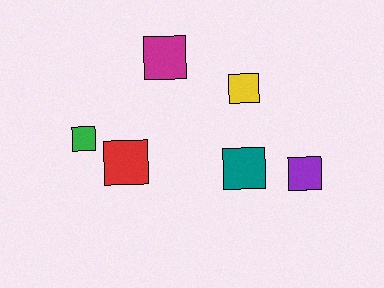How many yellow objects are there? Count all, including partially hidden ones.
There is 1 yellow object.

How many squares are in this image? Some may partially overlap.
There are 6 squares.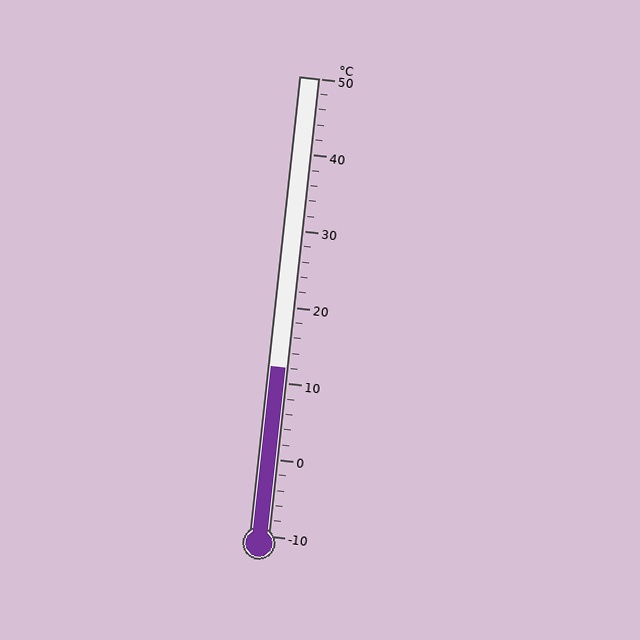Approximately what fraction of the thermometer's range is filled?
The thermometer is filled to approximately 35% of its range.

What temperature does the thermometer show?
The thermometer shows approximately 12°C.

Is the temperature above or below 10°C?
The temperature is above 10°C.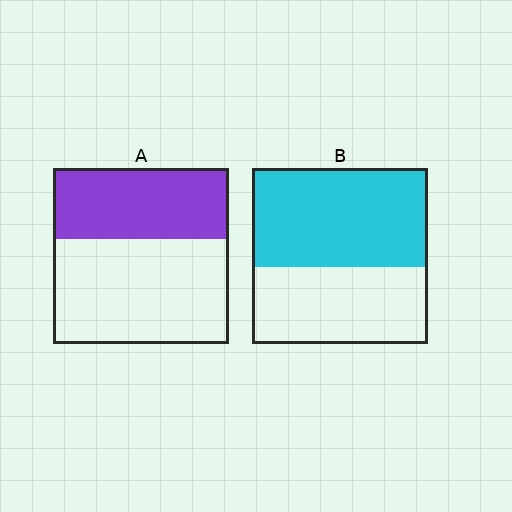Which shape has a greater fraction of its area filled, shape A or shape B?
Shape B.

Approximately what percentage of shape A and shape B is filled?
A is approximately 40% and B is approximately 55%.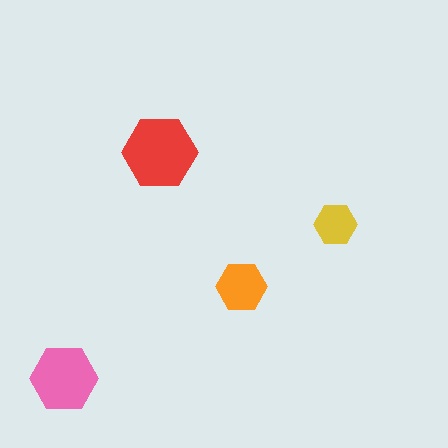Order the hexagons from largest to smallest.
the red one, the pink one, the orange one, the yellow one.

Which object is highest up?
The red hexagon is topmost.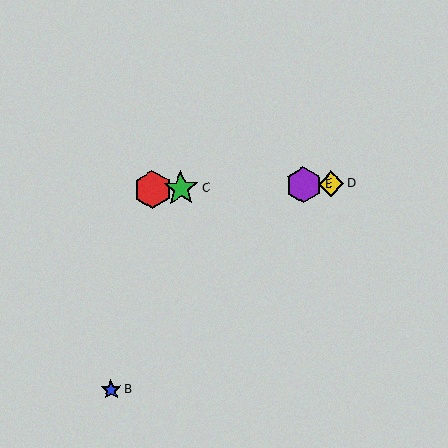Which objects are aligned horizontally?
Objects A, C, D, E are aligned horizontally.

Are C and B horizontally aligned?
No, C is at y≈189 and B is at y≈390.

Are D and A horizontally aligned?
Yes, both are at y≈184.